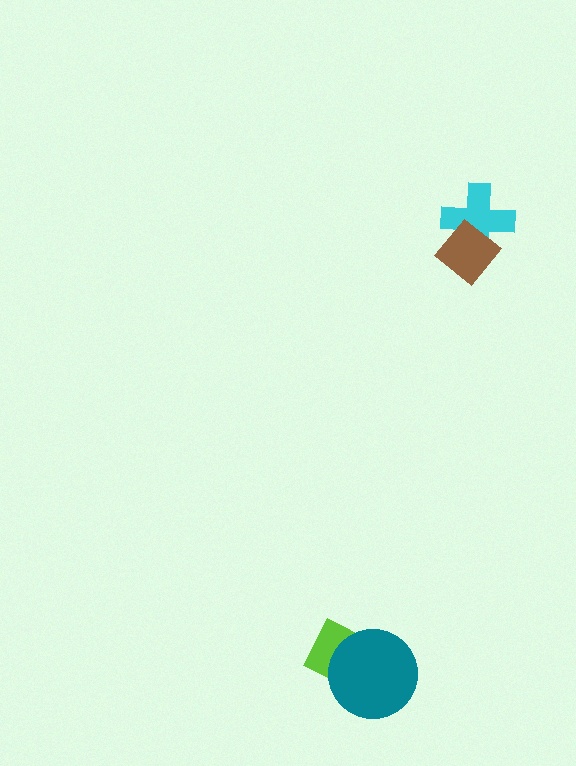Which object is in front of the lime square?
The teal circle is in front of the lime square.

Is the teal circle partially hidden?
No, no other shape covers it.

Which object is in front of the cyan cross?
The brown diamond is in front of the cyan cross.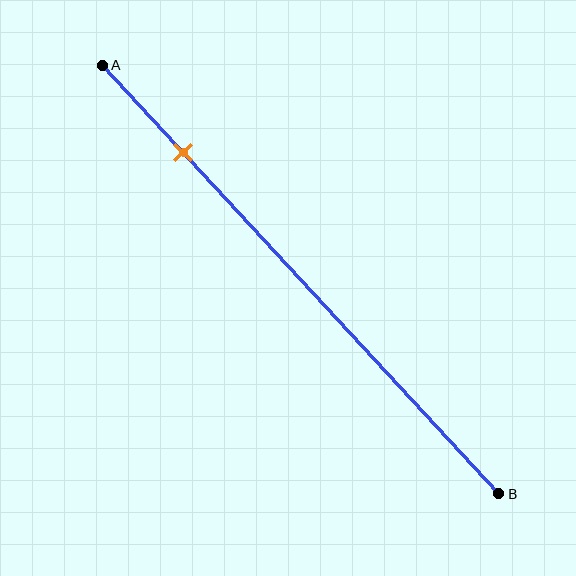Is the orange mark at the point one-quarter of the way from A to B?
No, the mark is at about 20% from A, not at the 25% one-quarter point.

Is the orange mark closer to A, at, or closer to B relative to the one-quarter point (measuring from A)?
The orange mark is closer to point A than the one-quarter point of segment AB.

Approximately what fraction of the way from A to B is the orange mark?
The orange mark is approximately 20% of the way from A to B.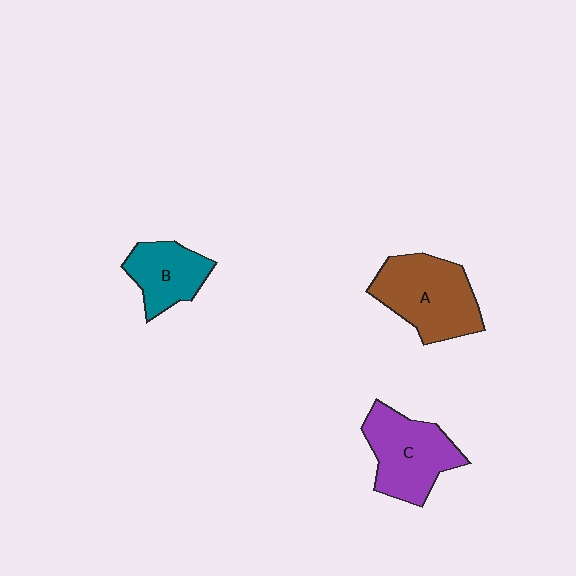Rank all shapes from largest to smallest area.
From largest to smallest: A (brown), C (purple), B (teal).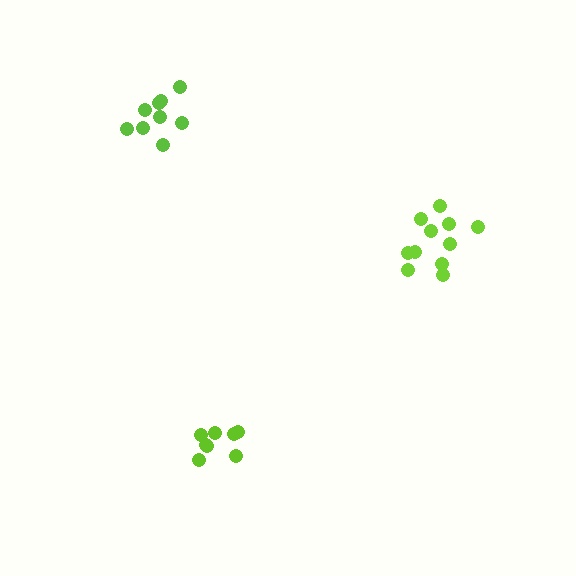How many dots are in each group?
Group 1: 11 dots, Group 2: 8 dots, Group 3: 9 dots (28 total).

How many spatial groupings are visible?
There are 3 spatial groupings.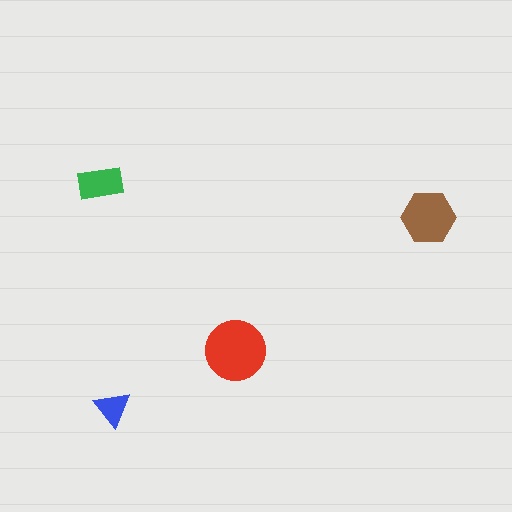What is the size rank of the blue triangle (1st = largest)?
4th.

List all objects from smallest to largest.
The blue triangle, the green rectangle, the brown hexagon, the red circle.